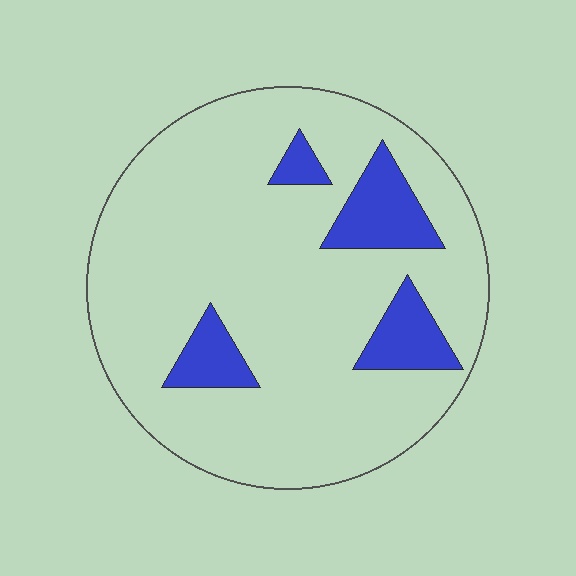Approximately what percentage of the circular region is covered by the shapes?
Approximately 15%.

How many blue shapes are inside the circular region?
4.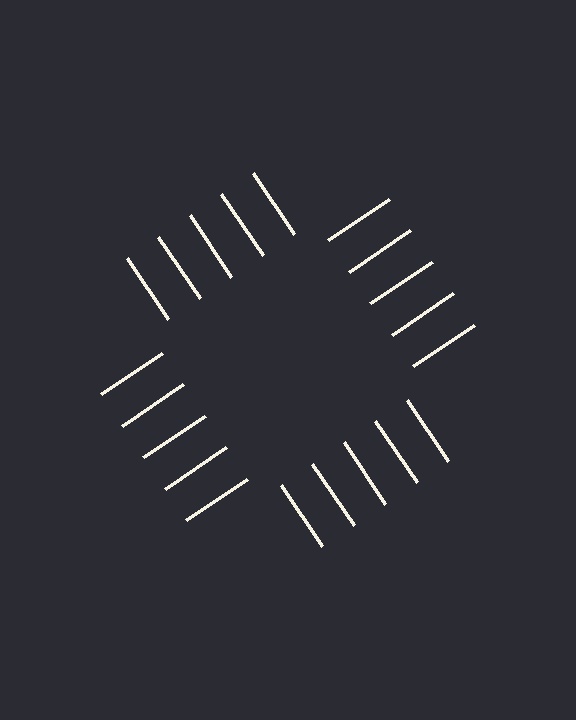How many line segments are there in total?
20 — 5 along each of the 4 edges.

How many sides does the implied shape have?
4 sides — the line-ends trace a square.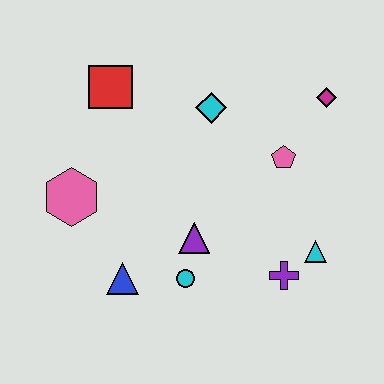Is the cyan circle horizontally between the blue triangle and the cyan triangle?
Yes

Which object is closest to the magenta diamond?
The pink pentagon is closest to the magenta diamond.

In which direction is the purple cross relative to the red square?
The purple cross is below the red square.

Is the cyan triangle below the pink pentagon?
Yes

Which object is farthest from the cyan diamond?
The blue triangle is farthest from the cyan diamond.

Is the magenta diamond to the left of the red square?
No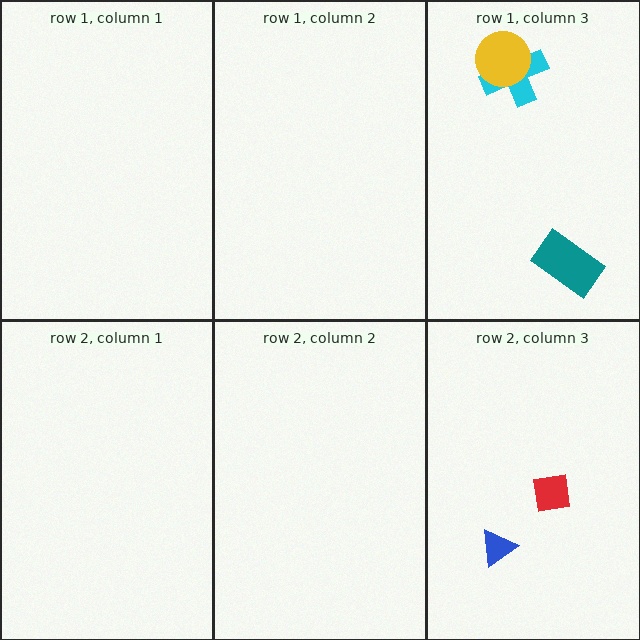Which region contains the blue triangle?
The row 2, column 3 region.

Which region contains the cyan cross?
The row 1, column 3 region.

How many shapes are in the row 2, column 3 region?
2.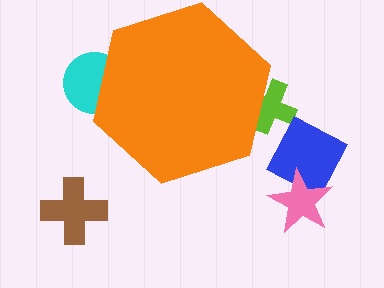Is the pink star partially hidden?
No, the pink star is fully visible.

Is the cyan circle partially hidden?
Yes, the cyan circle is partially hidden behind the orange hexagon.